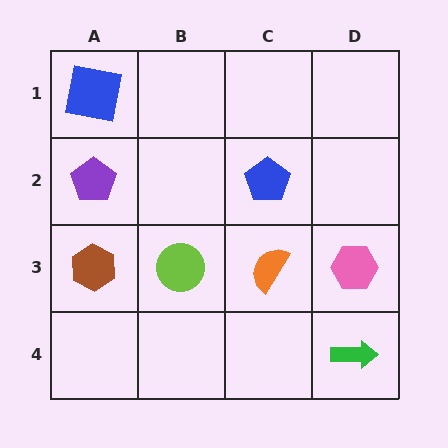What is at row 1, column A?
A blue square.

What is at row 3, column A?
A brown hexagon.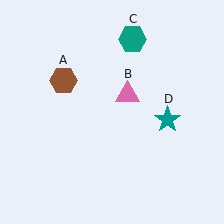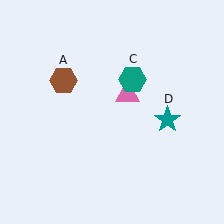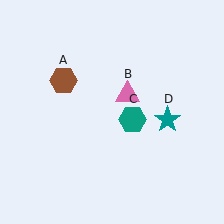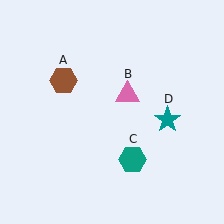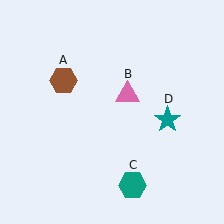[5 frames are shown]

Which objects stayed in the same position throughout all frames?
Brown hexagon (object A) and pink triangle (object B) and teal star (object D) remained stationary.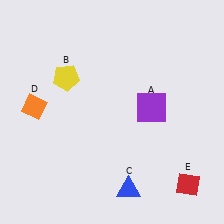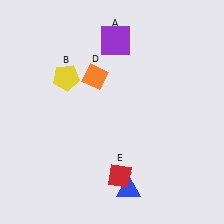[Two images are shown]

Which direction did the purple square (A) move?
The purple square (A) moved up.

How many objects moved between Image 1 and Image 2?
3 objects moved between the two images.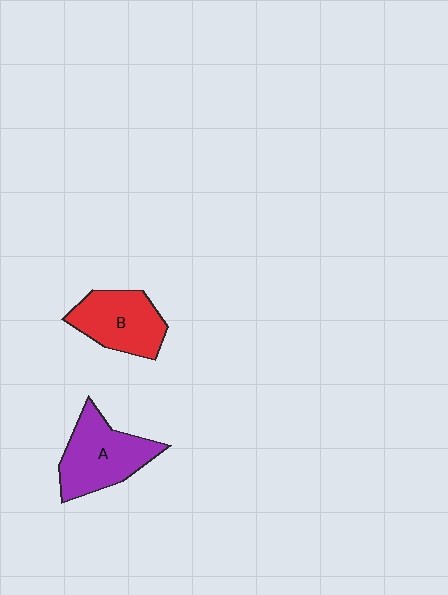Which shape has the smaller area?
Shape B (red).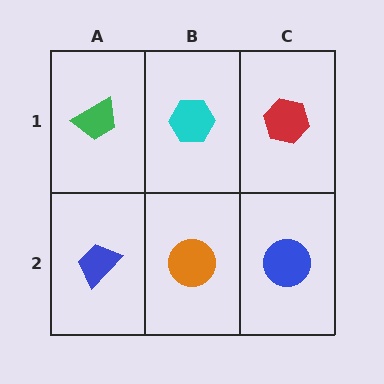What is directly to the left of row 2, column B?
A blue trapezoid.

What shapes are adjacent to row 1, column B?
An orange circle (row 2, column B), a green trapezoid (row 1, column A), a red hexagon (row 1, column C).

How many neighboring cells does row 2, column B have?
3.